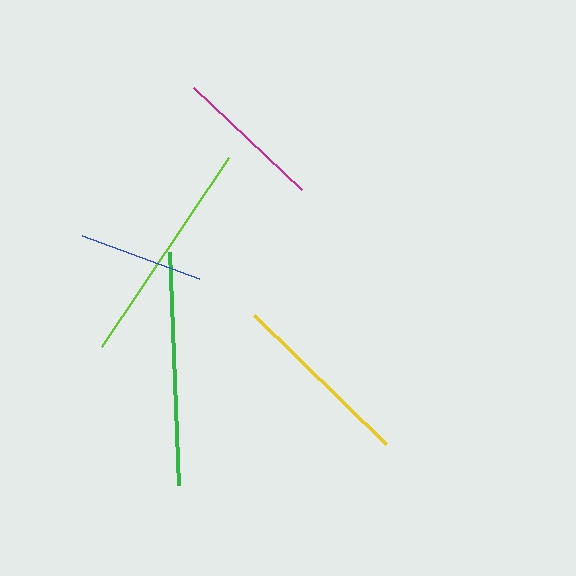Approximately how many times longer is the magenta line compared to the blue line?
The magenta line is approximately 1.2 times the length of the blue line.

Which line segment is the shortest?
The blue line is the shortest at approximately 125 pixels.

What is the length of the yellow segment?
The yellow segment is approximately 185 pixels long.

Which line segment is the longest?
The green line is the longest at approximately 233 pixels.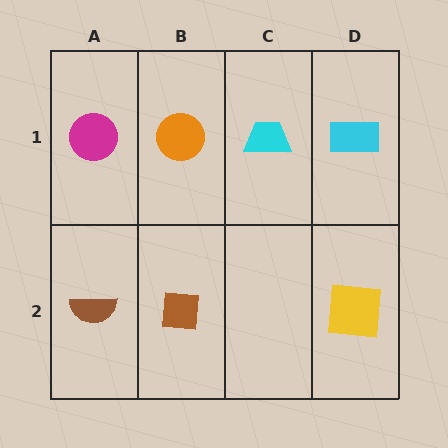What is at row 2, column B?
A brown square.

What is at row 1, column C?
A cyan trapezoid.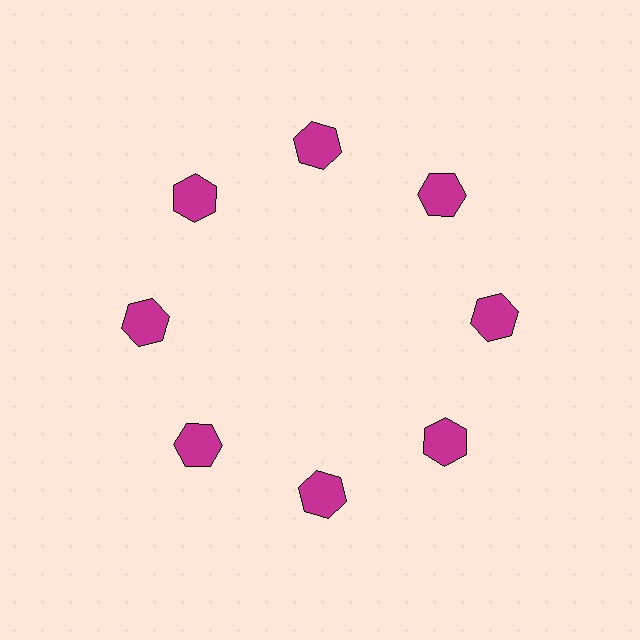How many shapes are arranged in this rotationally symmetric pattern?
There are 8 shapes, arranged in 8 groups of 1.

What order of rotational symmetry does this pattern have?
This pattern has 8-fold rotational symmetry.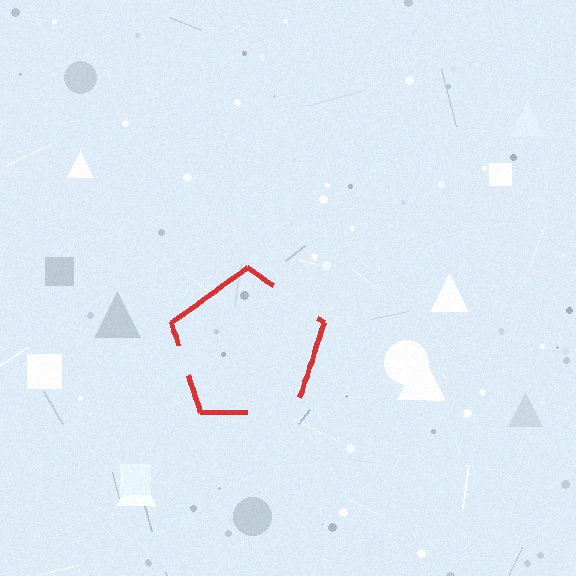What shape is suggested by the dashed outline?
The dashed outline suggests a pentagon.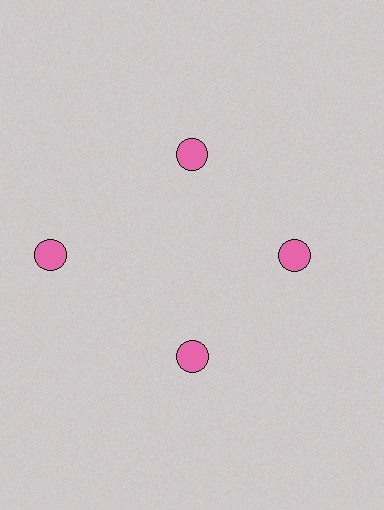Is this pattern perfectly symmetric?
No. The 4 pink circles are arranged in a ring, but one element near the 9 o'clock position is pushed outward from the center, breaking the 4-fold rotational symmetry.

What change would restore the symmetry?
The symmetry would be restored by moving it inward, back onto the ring so that all 4 circles sit at equal angles and equal distance from the center.